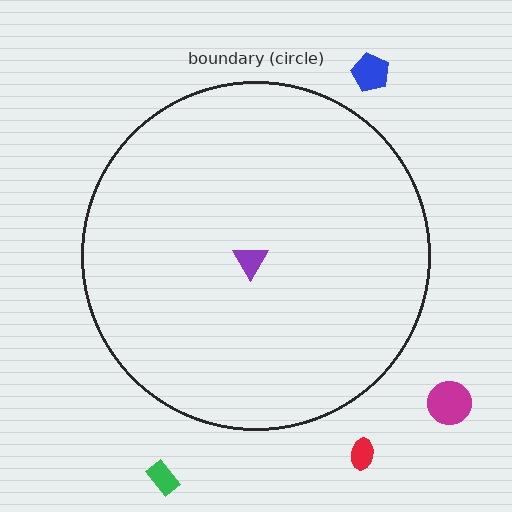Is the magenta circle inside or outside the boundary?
Outside.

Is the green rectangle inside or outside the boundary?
Outside.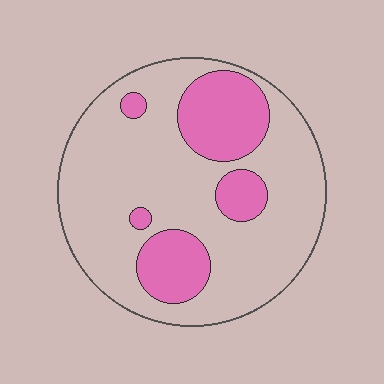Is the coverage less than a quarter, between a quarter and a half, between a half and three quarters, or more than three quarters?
Between a quarter and a half.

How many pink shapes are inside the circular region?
5.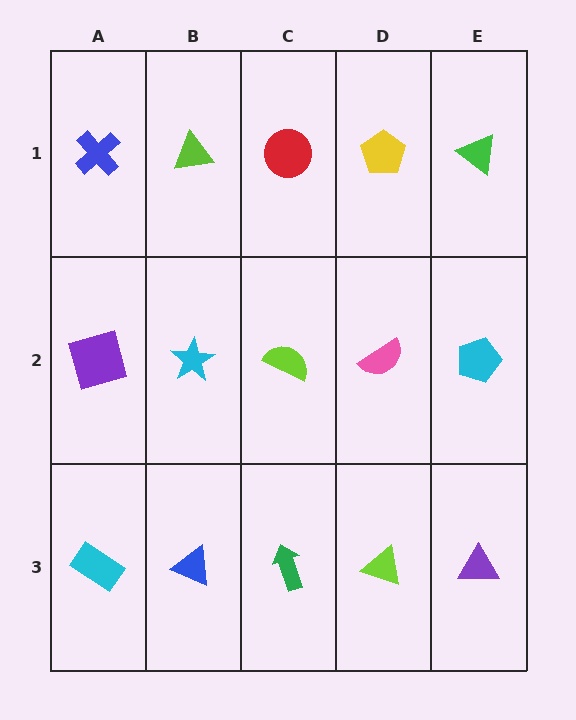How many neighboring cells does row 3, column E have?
2.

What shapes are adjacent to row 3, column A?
A purple square (row 2, column A), a blue triangle (row 3, column B).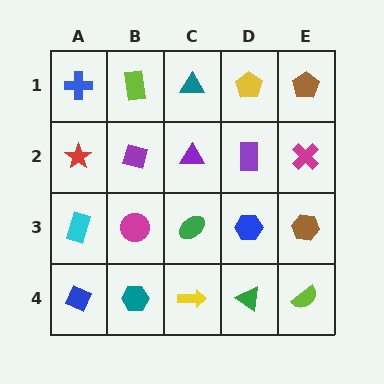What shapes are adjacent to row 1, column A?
A red star (row 2, column A), a lime rectangle (row 1, column B).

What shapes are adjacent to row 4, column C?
A green ellipse (row 3, column C), a teal hexagon (row 4, column B), a green triangle (row 4, column D).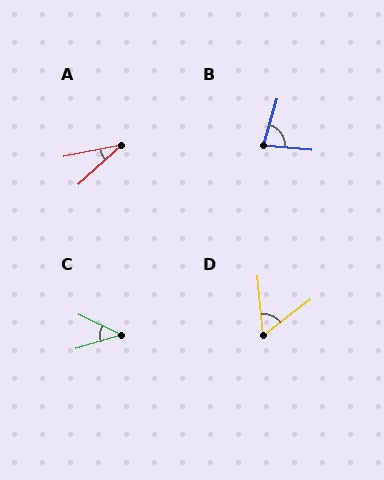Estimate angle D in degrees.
Approximately 57 degrees.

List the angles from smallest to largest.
A (31°), C (43°), D (57°), B (79°).